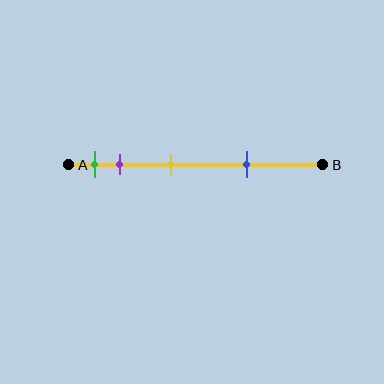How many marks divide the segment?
There are 4 marks dividing the segment.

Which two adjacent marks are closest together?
The green and purple marks are the closest adjacent pair.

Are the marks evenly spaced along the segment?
No, the marks are not evenly spaced.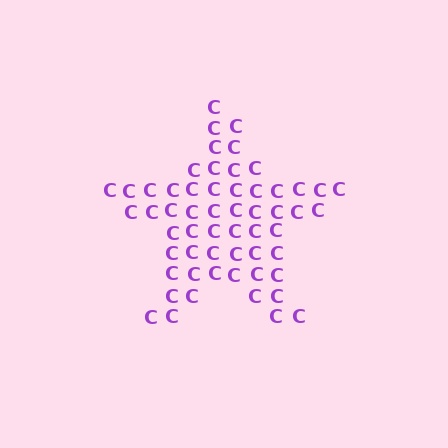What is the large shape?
The large shape is a star.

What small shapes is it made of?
It is made of small letter C's.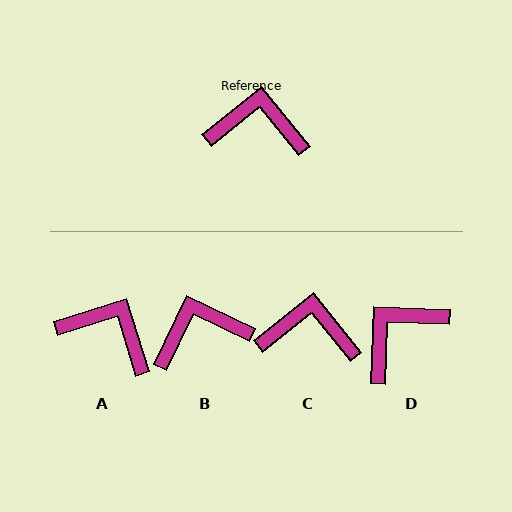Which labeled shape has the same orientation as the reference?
C.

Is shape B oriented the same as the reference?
No, it is off by about 25 degrees.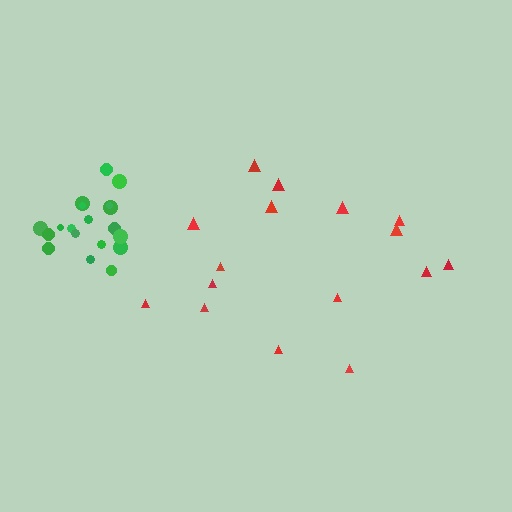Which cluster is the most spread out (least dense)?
Red.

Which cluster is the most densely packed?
Green.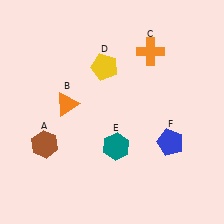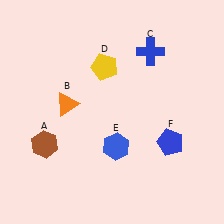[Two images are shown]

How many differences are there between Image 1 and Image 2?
There are 2 differences between the two images.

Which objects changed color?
C changed from orange to blue. E changed from teal to blue.